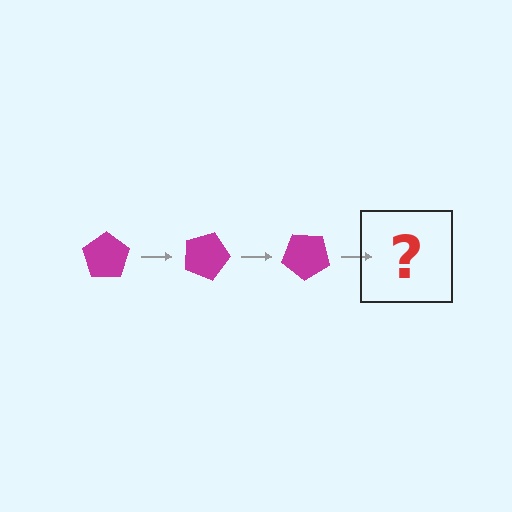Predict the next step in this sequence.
The next step is a magenta pentagon rotated 60 degrees.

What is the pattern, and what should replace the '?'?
The pattern is that the pentagon rotates 20 degrees each step. The '?' should be a magenta pentagon rotated 60 degrees.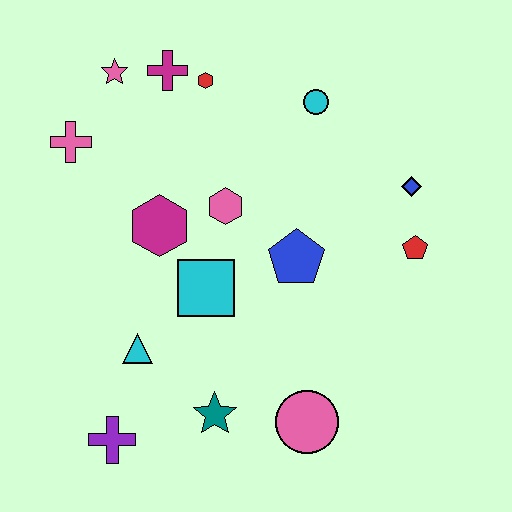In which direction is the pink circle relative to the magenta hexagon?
The pink circle is below the magenta hexagon.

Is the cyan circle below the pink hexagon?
No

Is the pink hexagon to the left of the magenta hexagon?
No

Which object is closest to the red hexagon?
The magenta cross is closest to the red hexagon.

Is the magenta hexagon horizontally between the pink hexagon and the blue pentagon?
No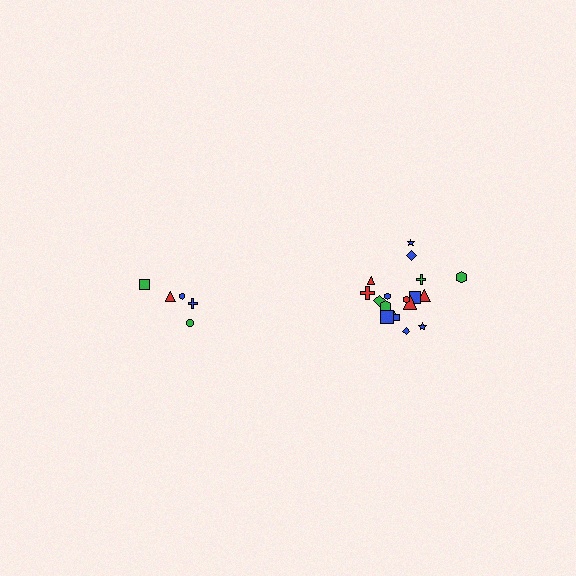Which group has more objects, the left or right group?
The right group.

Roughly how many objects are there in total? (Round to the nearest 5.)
Roughly 25 objects in total.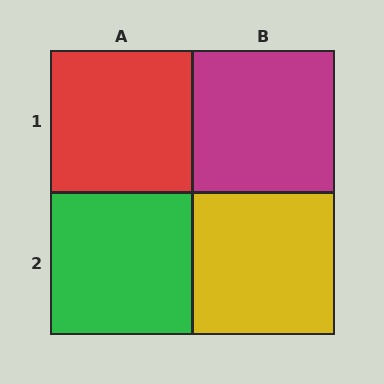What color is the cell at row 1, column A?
Red.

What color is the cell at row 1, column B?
Magenta.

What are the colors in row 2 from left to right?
Green, yellow.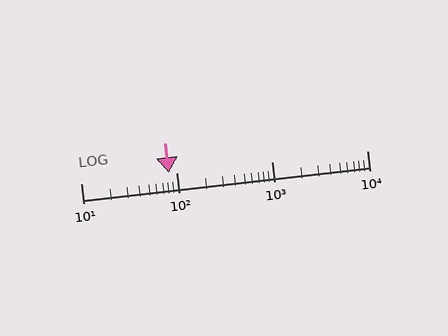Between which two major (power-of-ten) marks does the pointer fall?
The pointer is between 10 and 100.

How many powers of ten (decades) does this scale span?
The scale spans 3 decades, from 10 to 10000.